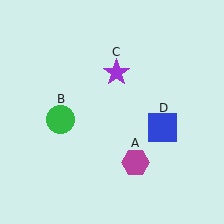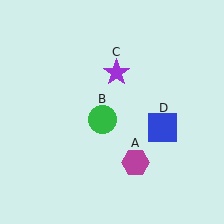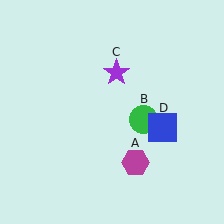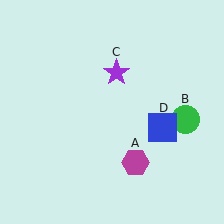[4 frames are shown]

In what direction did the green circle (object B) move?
The green circle (object B) moved right.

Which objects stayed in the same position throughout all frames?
Magenta hexagon (object A) and purple star (object C) and blue square (object D) remained stationary.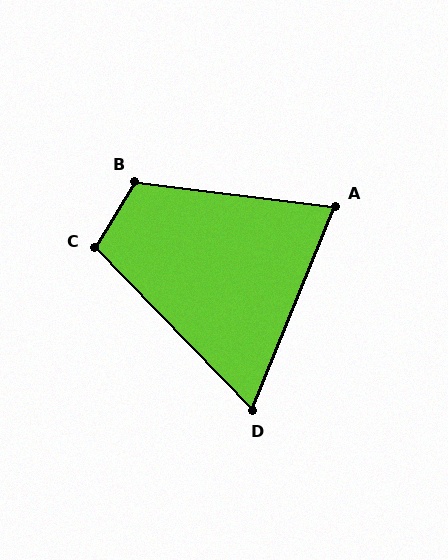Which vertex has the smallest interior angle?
D, at approximately 66 degrees.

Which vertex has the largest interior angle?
B, at approximately 114 degrees.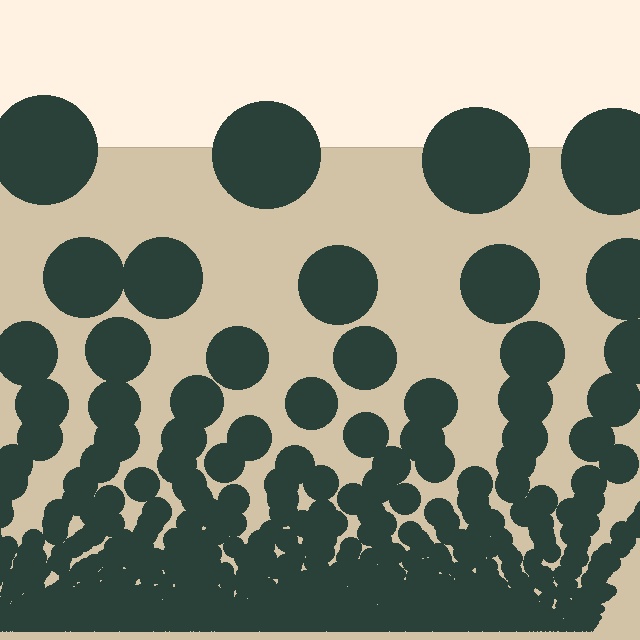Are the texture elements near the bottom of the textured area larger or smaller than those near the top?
Smaller. The gradient is inverted — elements near the bottom are smaller and denser.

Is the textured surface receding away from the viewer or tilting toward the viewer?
The surface appears to tilt toward the viewer. Texture elements get larger and sparser toward the top.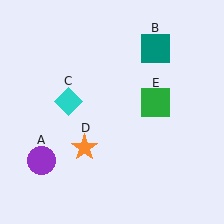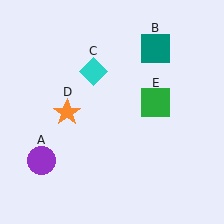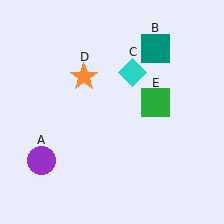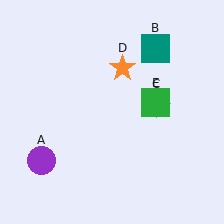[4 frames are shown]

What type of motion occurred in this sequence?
The cyan diamond (object C), orange star (object D) rotated clockwise around the center of the scene.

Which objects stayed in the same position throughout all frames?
Purple circle (object A) and teal square (object B) and green square (object E) remained stationary.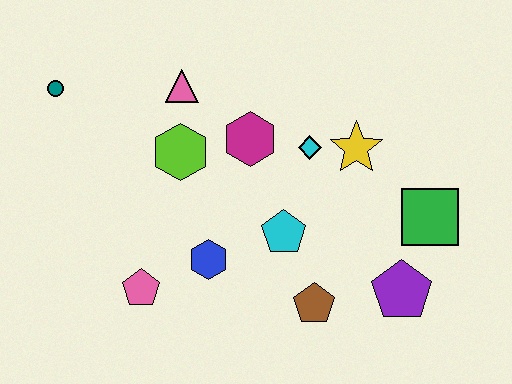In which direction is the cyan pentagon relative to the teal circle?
The cyan pentagon is to the right of the teal circle.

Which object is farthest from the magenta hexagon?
The purple pentagon is farthest from the magenta hexagon.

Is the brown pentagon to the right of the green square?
No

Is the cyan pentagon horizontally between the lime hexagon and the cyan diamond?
Yes